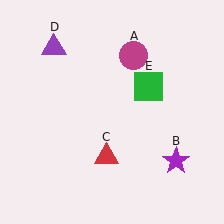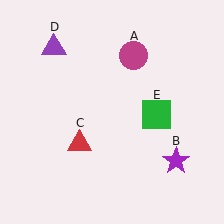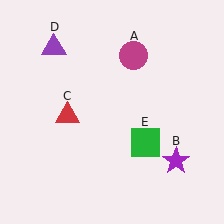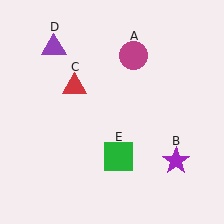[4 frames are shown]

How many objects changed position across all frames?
2 objects changed position: red triangle (object C), green square (object E).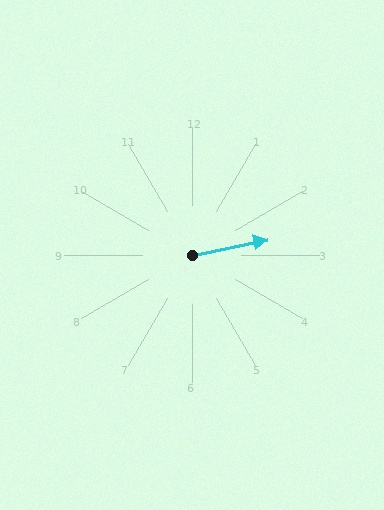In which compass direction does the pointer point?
East.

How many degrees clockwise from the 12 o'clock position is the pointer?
Approximately 78 degrees.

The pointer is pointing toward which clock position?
Roughly 3 o'clock.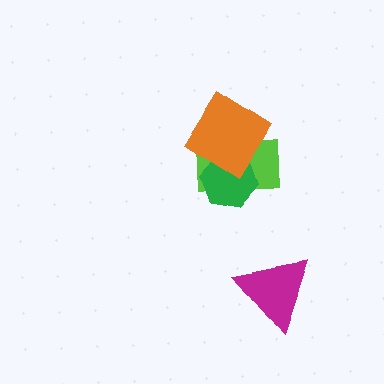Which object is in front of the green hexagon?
The orange diamond is in front of the green hexagon.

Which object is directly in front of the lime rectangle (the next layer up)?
The green hexagon is directly in front of the lime rectangle.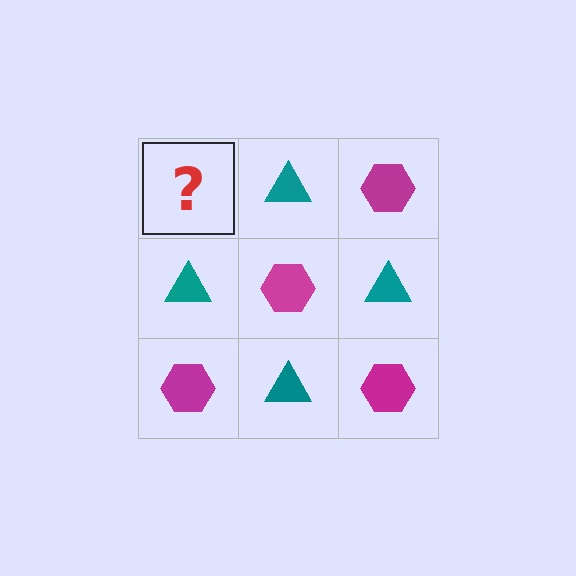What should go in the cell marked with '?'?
The missing cell should contain a magenta hexagon.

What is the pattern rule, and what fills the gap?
The rule is that it alternates magenta hexagon and teal triangle in a checkerboard pattern. The gap should be filled with a magenta hexagon.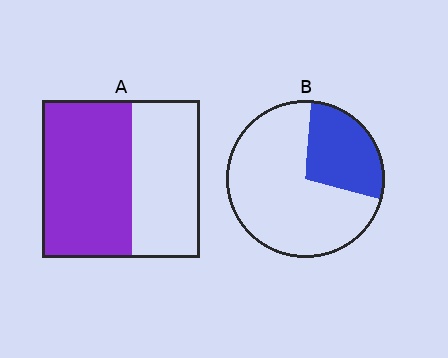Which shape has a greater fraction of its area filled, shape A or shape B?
Shape A.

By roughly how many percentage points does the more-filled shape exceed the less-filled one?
By roughly 30 percentage points (A over B).